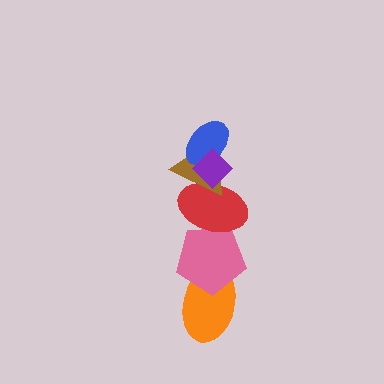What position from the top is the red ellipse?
The red ellipse is 4th from the top.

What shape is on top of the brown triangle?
The blue ellipse is on top of the brown triangle.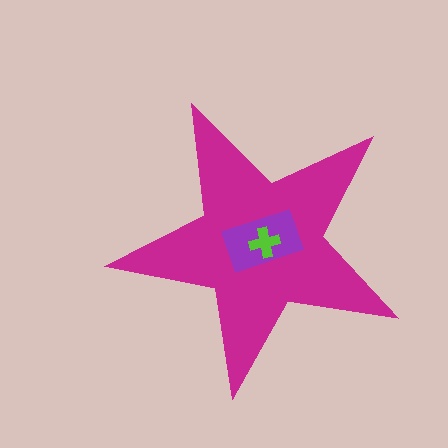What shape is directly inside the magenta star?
The purple rectangle.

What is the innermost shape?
The lime cross.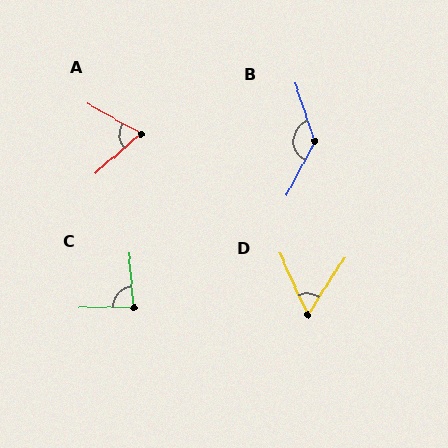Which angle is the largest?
B, at approximately 135 degrees.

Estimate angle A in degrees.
Approximately 70 degrees.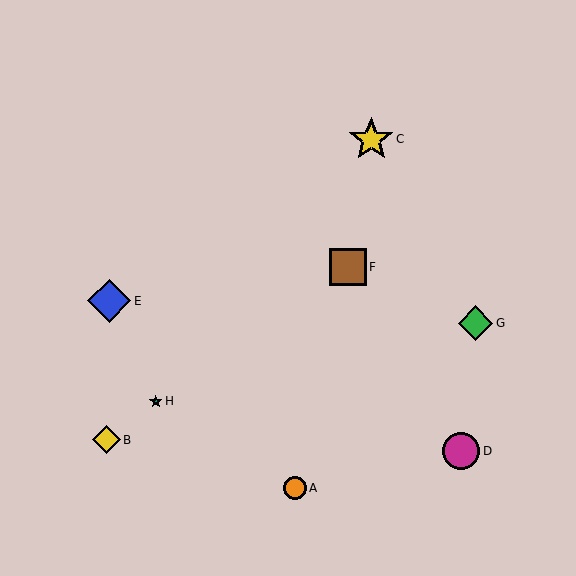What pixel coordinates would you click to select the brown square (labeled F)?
Click at (348, 267) to select the brown square F.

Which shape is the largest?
The yellow star (labeled C) is the largest.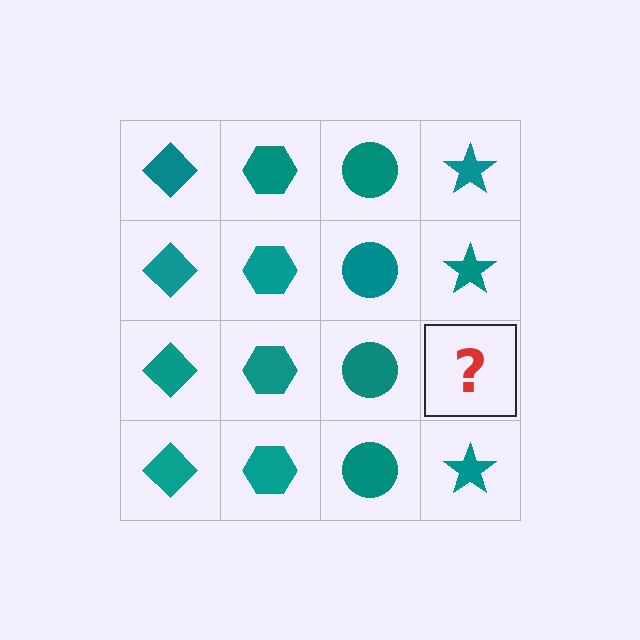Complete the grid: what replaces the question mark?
The question mark should be replaced with a teal star.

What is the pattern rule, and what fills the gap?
The rule is that each column has a consistent shape. The gap should be filled with a teal star.